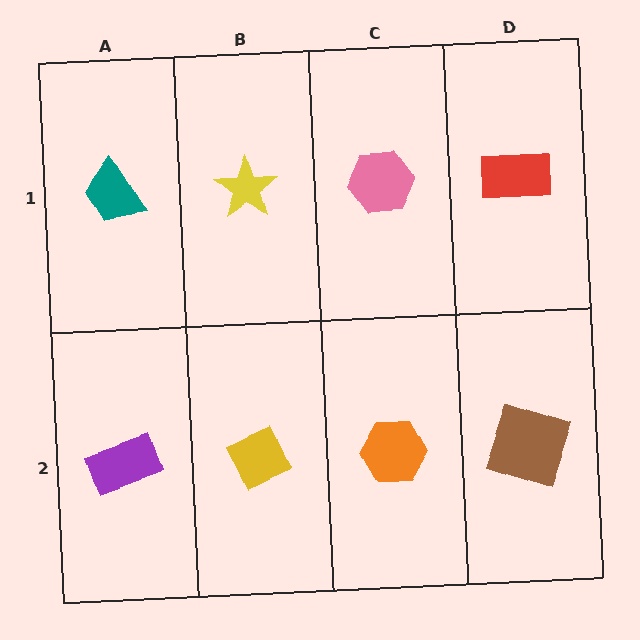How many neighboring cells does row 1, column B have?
3.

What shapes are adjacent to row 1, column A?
A purple rectangle (row 2, column A), a yellow star (row 1, column B).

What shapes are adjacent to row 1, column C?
An orange hexagon (row 2, column C), a yellow star (row 1, column B), a red rectangle (row 1, column D).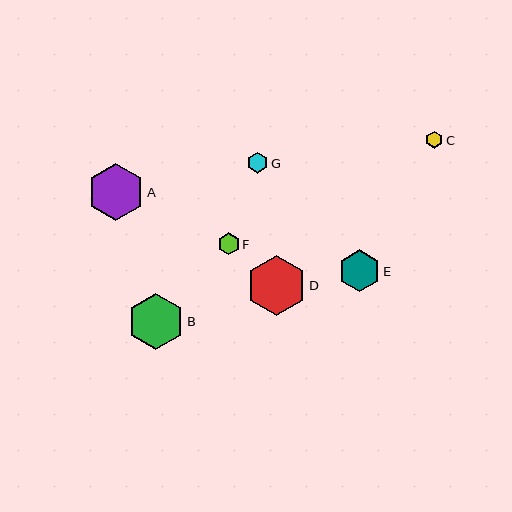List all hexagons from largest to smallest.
From largest to smallest: D, A, B, E, F, G, C.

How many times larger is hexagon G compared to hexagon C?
Hexagon G is approximately 1.2 times the size of hexagon C.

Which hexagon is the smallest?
Hexagon C is the smallest with a size of approximately 17 pixels.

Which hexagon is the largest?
Hexagon D is the largest with a size of approximately 60 pixels.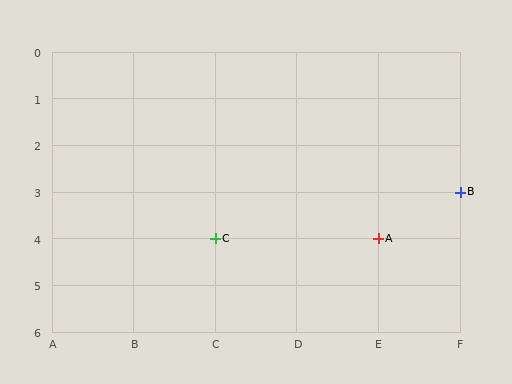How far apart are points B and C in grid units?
Points B and C are 3 columns and 1 row apart (about 3.2 grid units diagonally).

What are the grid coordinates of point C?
Point C is at grid coordinates (C, 4).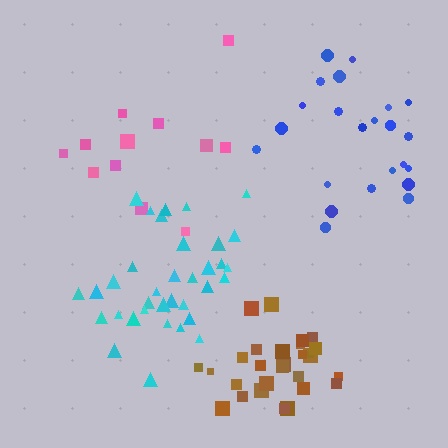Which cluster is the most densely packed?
Brown.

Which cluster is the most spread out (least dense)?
Pink.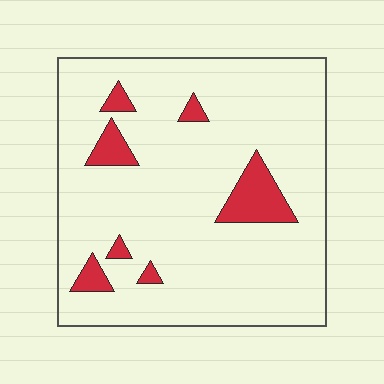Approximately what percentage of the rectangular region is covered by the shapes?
Approximately 10%.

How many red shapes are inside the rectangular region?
7.